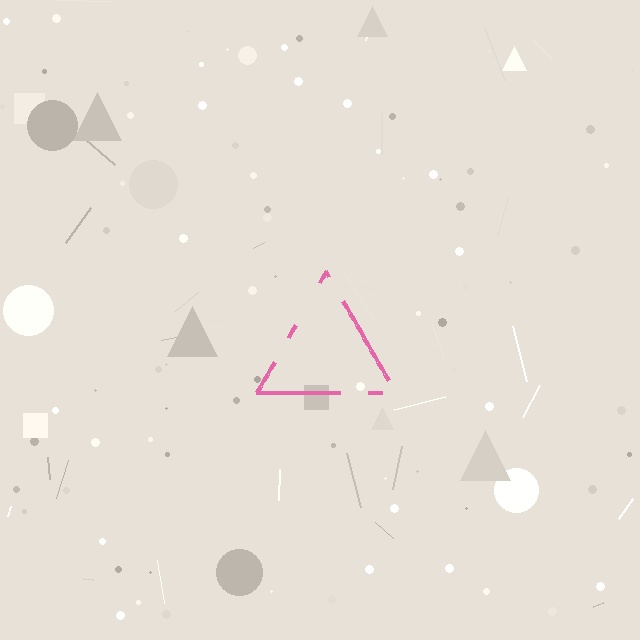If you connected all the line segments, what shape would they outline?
They would outline a triangle.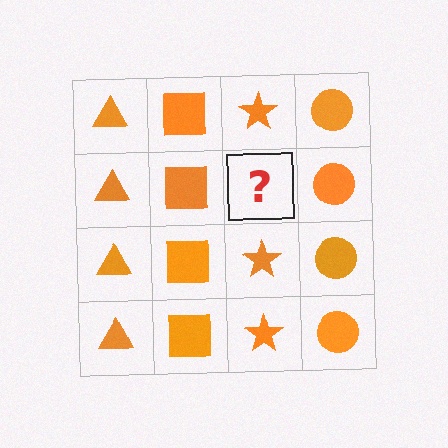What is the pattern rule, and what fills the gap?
The rule is that each column has a consistent shape. The gap should be filled with an orange star.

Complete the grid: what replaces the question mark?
The question mark should be replaced with an orange star.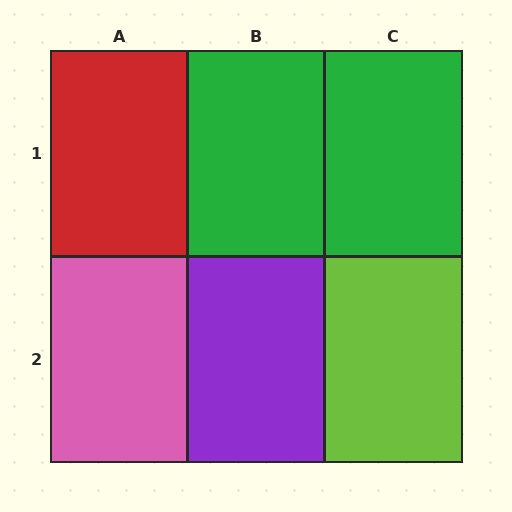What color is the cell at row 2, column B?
Purple.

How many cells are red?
1 cell is red.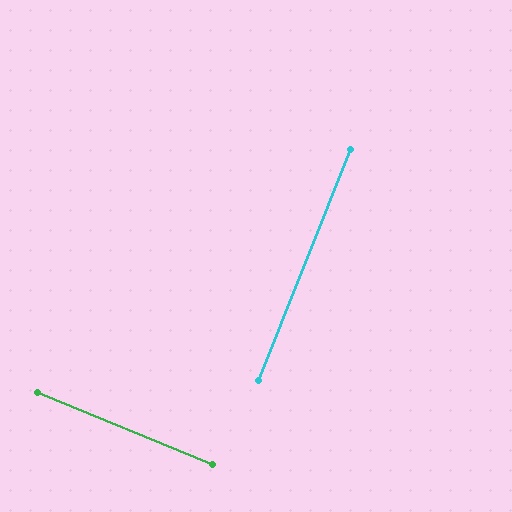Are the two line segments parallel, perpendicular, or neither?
Perpendicular — they meet at approximately 89°.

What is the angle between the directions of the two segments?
Approximately 89 degrees.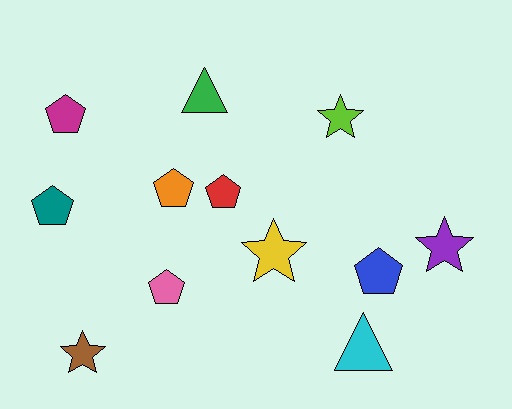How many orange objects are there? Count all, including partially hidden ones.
There is 1 orange object.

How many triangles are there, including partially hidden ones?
There are 2 triangles.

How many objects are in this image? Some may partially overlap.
There are 12 objects.